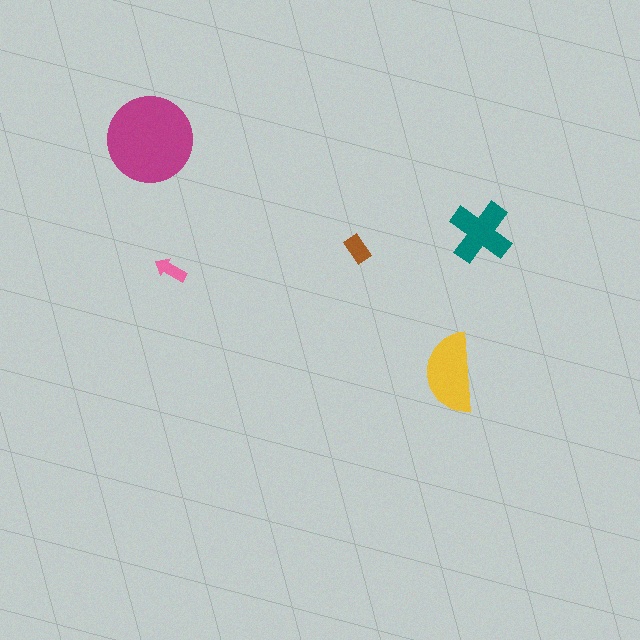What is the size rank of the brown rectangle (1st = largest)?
4th.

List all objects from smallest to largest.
The pink arrow, the brown rectangle, the teal cross, the yellow semicircle, the magenta circle.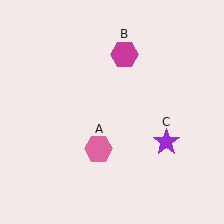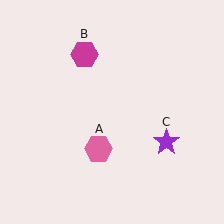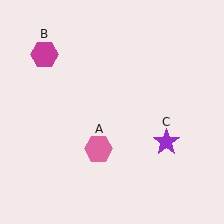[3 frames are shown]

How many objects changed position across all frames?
1 object changed position: magenta hexagon (object B).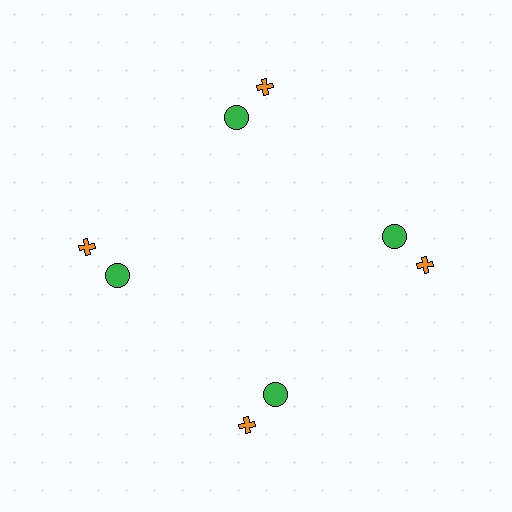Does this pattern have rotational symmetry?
Yes, this pattern has 4-fold rotational symmetry. It looks the same after rotating 90 degrees around the center.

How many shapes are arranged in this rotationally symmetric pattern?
There are 8 shapes, arranged in 4 groups of 2.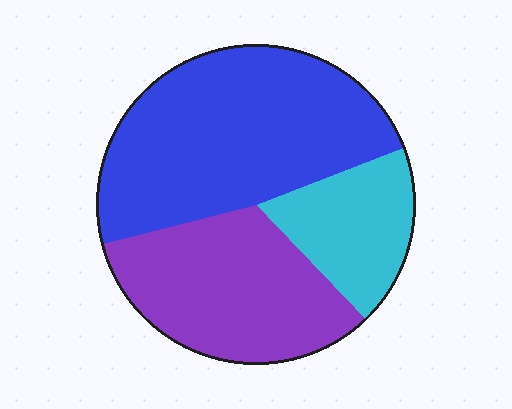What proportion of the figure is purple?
Purple covers roughly 35% of the figure.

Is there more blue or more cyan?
Blue.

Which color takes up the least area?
Cyan, at roughly 20%.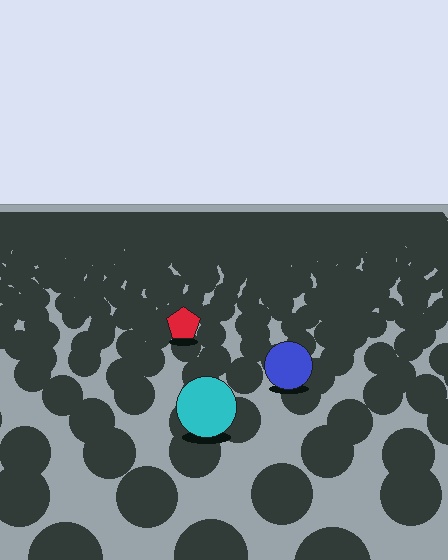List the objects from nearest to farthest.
From nearest to farthest: the cyan circle, the blue circle, the red pentagon.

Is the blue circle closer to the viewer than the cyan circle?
No. The cyan circle is closer — you can tell from the texture gradient: the ground texture is coarser near it.